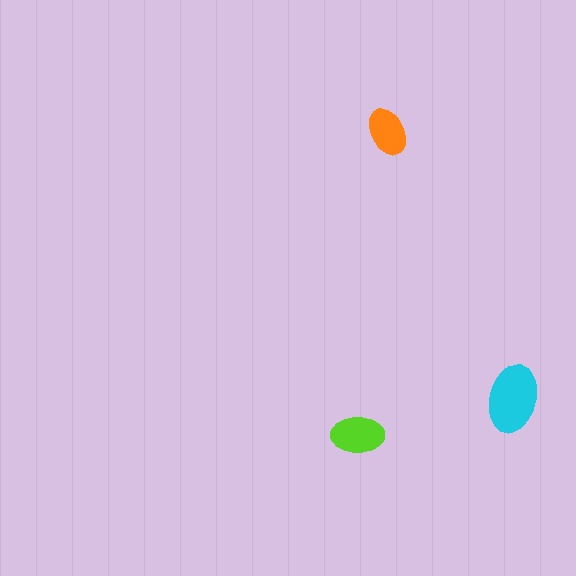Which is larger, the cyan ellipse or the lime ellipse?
The cyan one.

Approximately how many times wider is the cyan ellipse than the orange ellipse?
About 1.5 times wider.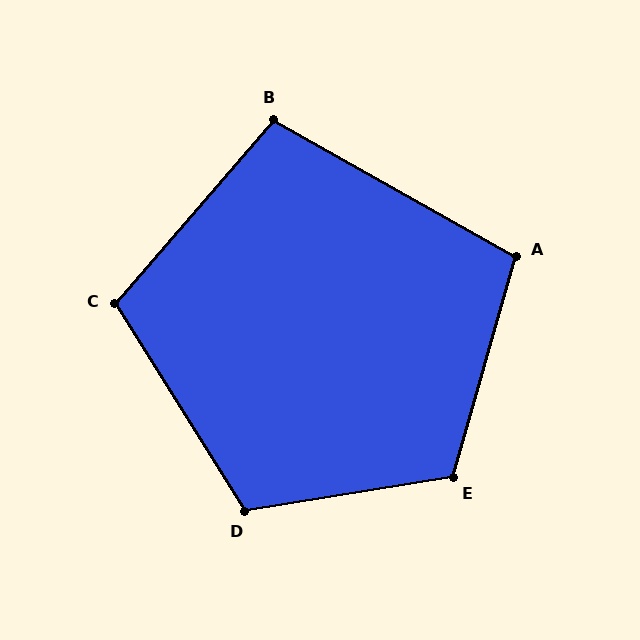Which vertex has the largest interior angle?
E, at approximately 115 degrees.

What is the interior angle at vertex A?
Approximately 104 degrees (obtuse).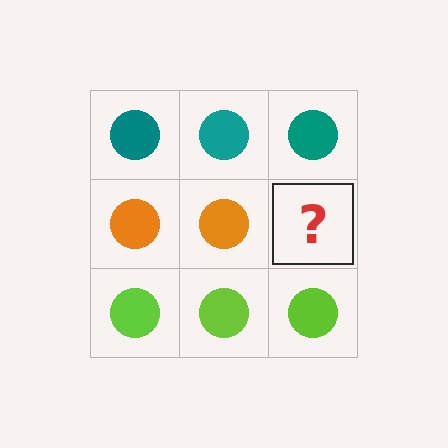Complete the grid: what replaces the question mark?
The question mark should be replaced with an orange circle.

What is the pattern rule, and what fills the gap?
The rule is that each row has a consistent color. The gap should be filled with an orange circle.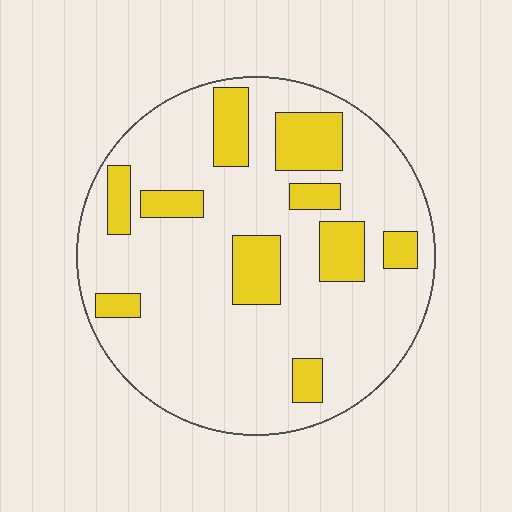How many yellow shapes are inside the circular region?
10.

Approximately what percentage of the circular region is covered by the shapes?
Approximately 20%.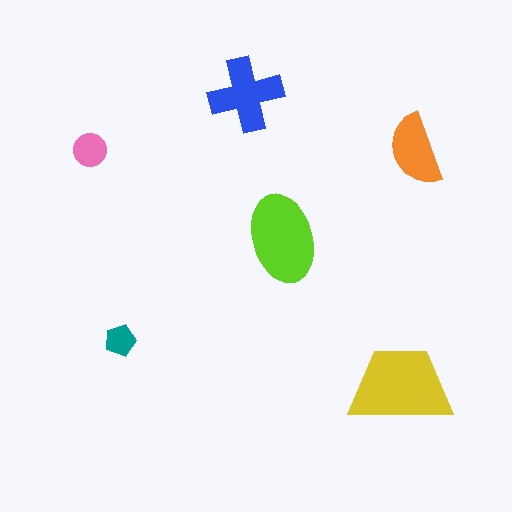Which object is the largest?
The yellow trapezoid.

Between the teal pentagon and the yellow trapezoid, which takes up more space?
The yellow trapezoid.